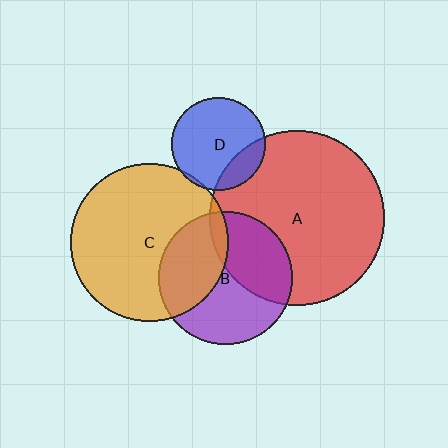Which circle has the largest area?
Circle A (red).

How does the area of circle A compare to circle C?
Approximately 1.2 times.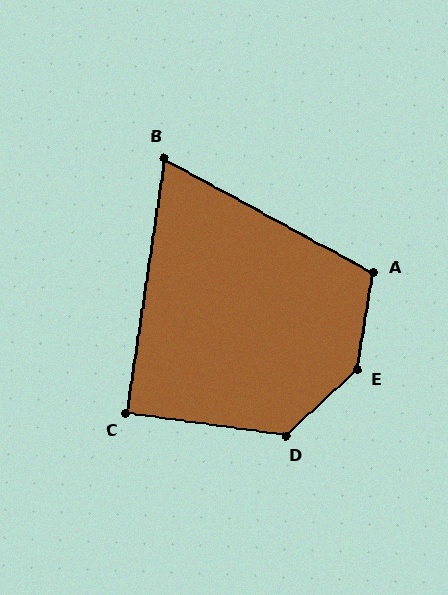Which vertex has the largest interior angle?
E, at approximately 142 degrees.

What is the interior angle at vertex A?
Approximately 109 degrees (obtuse).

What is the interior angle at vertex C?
Approximately 89 degrees (approximately right).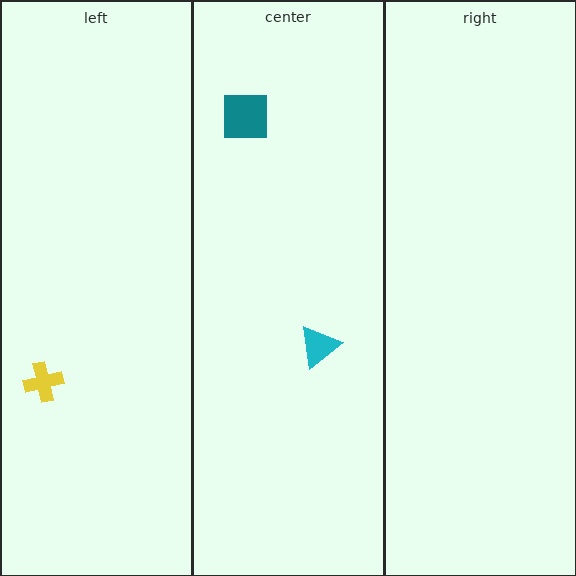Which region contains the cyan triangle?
The center region.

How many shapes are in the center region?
2.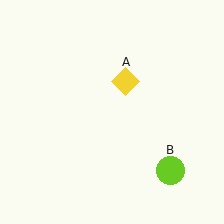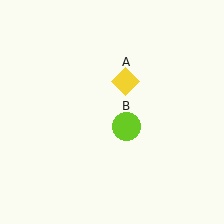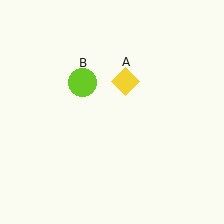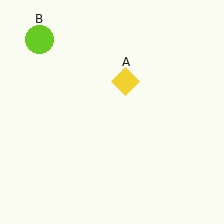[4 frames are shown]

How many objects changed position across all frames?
1 object changed position: lime circle (object B).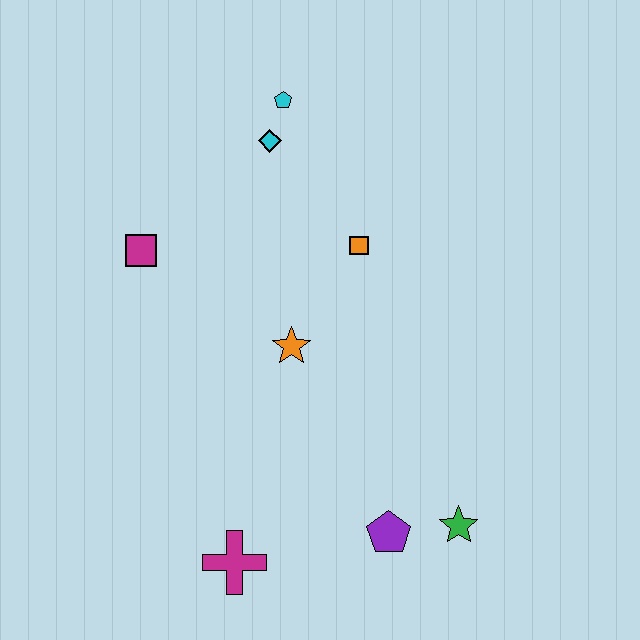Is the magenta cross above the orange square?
No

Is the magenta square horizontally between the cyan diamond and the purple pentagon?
No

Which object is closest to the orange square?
The orange star is closest to the orange square.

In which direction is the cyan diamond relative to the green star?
The cyan diamond is above the green star.